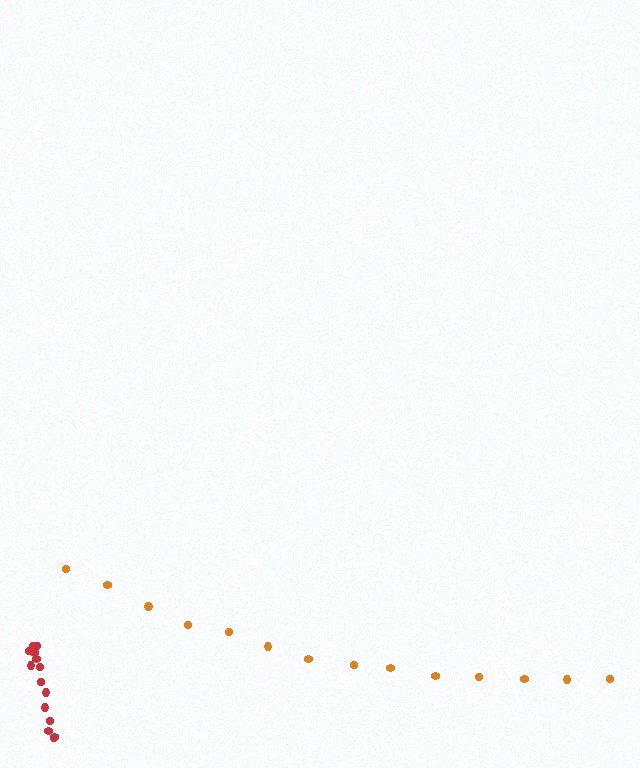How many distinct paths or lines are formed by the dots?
There are 2 distinct paths.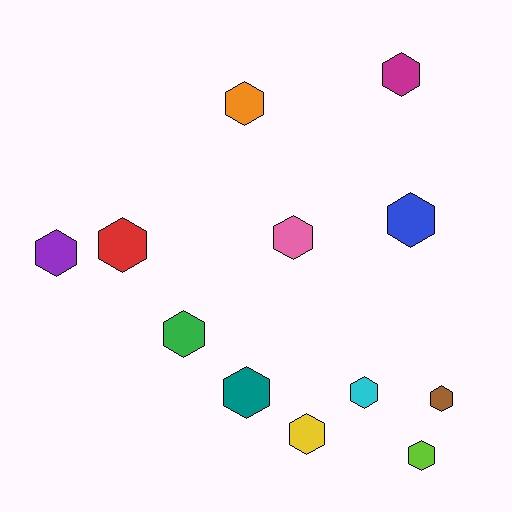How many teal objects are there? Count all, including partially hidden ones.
There is 1 teal object.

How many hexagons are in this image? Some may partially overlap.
There are 12 hexagons.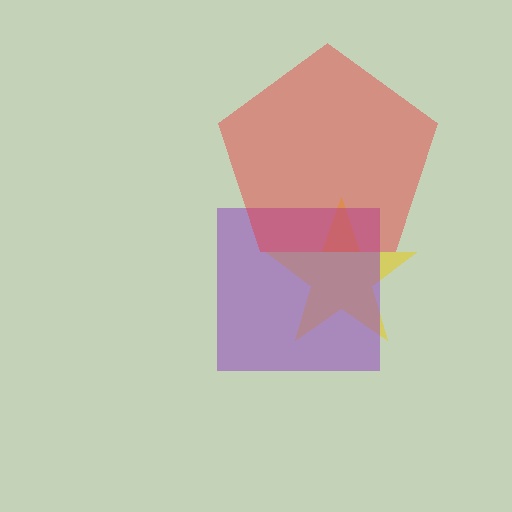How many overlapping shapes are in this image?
There are 3 overlapping shapes in the image.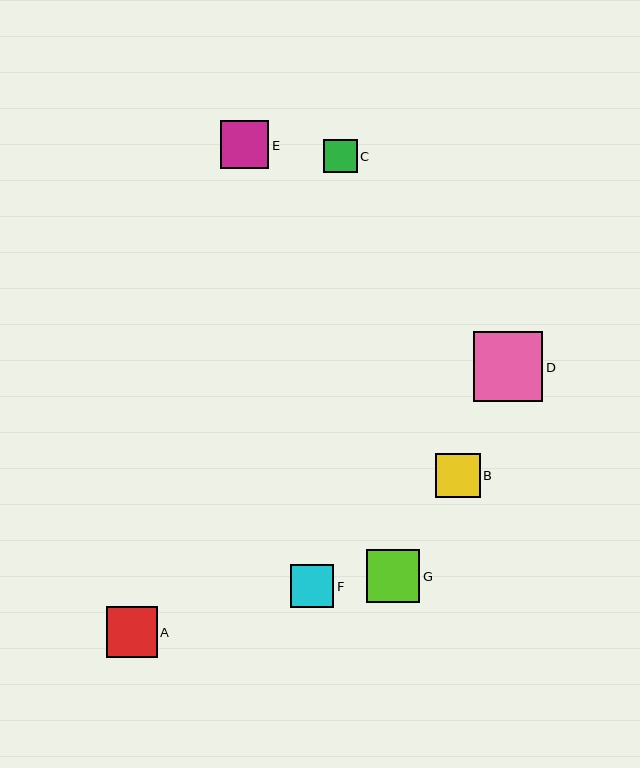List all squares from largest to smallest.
From largest to smallest: D, G, A, E, B, F, C.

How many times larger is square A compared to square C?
Square A is approximately 1.5 times the size of square C.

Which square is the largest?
Square D is the largest with a size of approximately 70 pixels.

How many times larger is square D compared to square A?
Square D is approximately 1.4 times the size of square A.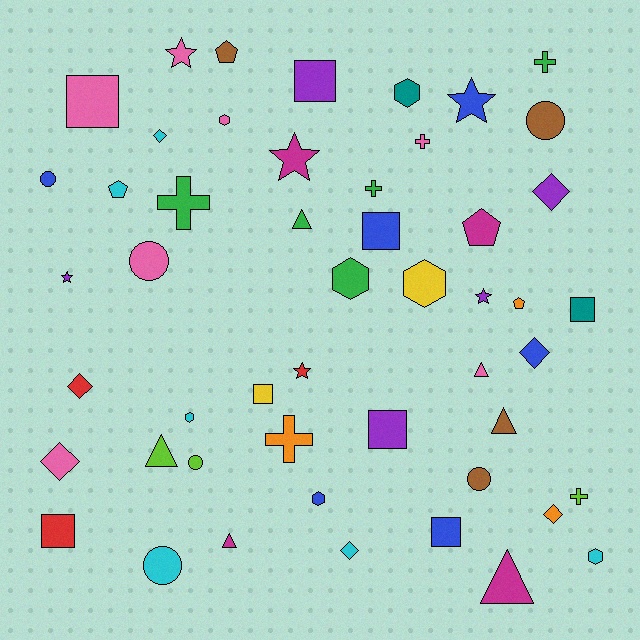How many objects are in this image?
There are 50 objects.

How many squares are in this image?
There are 8 squares.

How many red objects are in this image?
There are 3 red objects.